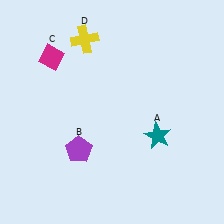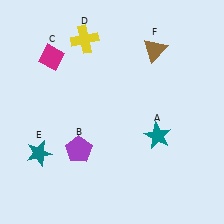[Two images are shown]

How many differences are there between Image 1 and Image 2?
There are 2 differences between the two images.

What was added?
A teal star (E), a brown triangle (F) were added in Image 2.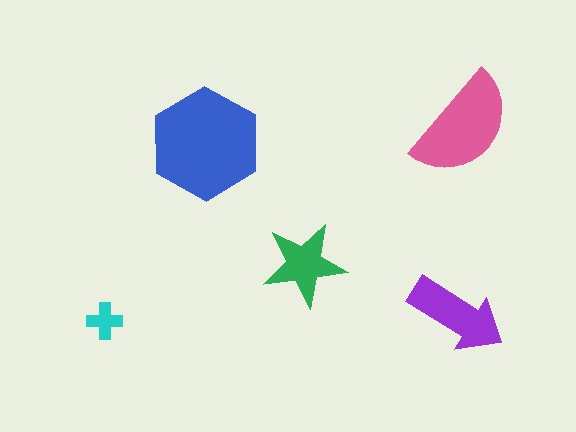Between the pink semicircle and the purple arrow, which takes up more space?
The pink semicircle.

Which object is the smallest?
The cyan cross.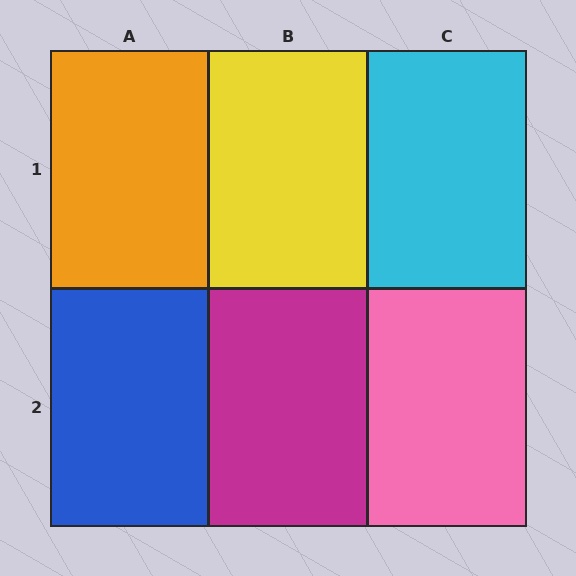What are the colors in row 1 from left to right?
Orange, yellow, cyan.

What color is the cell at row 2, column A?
Blue.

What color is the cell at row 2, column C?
Pink.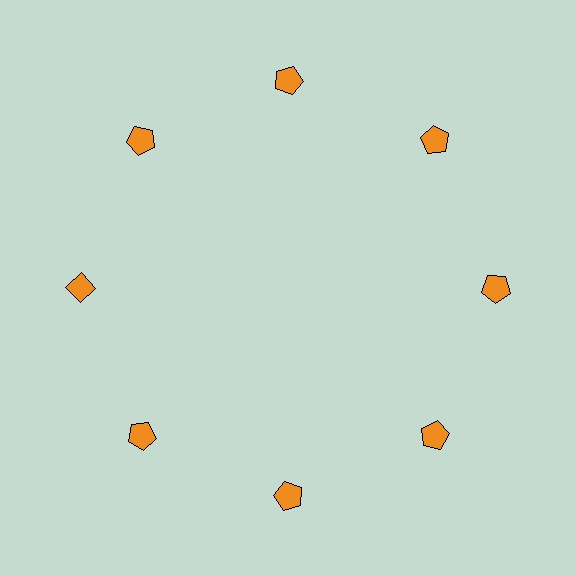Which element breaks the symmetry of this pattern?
The orange diamond at roughly the 9 o'clock position breaks the symmetry. All other shapes are orange pentagons.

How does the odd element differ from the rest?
It has a different shape: diamond instead of pentagon.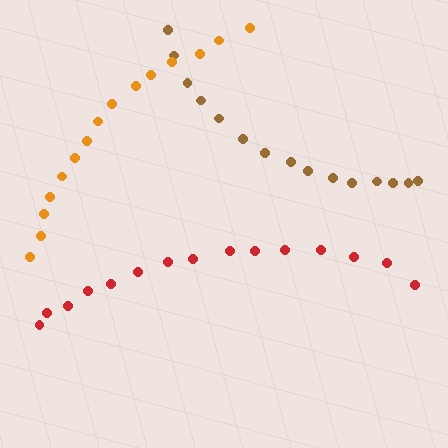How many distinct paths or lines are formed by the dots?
There are 3 distinct paths.